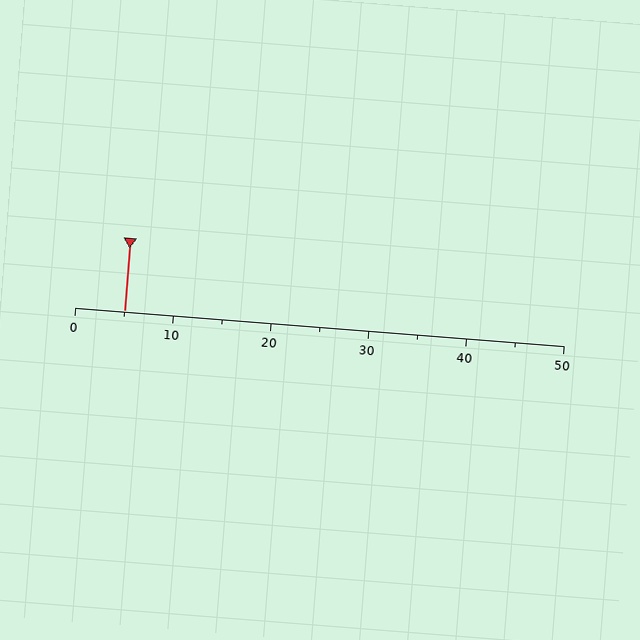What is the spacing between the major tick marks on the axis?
The major ticks are spaced 10 apart.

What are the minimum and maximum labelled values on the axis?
The axis runs from 0 to 50.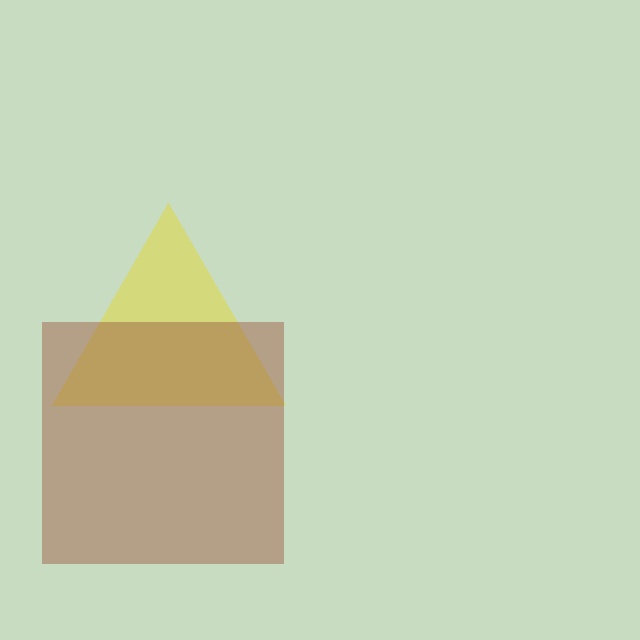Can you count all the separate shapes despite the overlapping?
Yes, there are 2 separate shapes.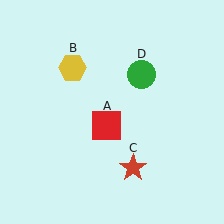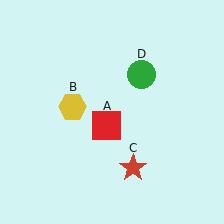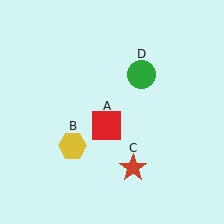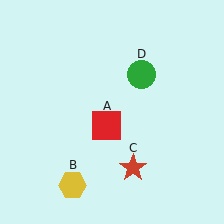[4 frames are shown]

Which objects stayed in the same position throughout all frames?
Red square (object A) and red star (object C) and green circle (object D) remained stationary.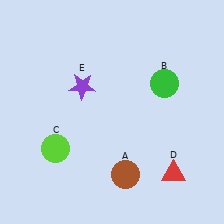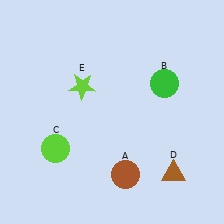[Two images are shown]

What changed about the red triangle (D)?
In Image 1, D is red. In Image 2, it changed to brown.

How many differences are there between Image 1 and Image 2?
There are 2 differences between the two images.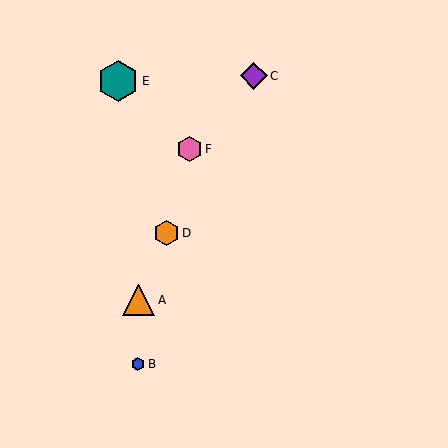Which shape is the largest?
The teal hexagon (labeled E) is the largest.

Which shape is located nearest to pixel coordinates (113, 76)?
The teal hexagon (labeled E) at (118, 81) is nearest to that location.